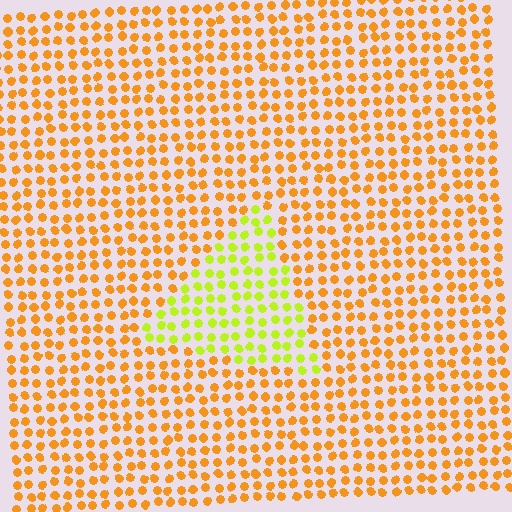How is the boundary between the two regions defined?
The boundary is defined purely by a slight shift in hue (about 44 degrees). Spacing, size, and orientation are identical on both sides.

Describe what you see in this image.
The image is filled with small orange elements in a uniform arrangement. A triangle-shaped region is visible where the elements are tinted to a slightly different hue, forming a subtle color boundary.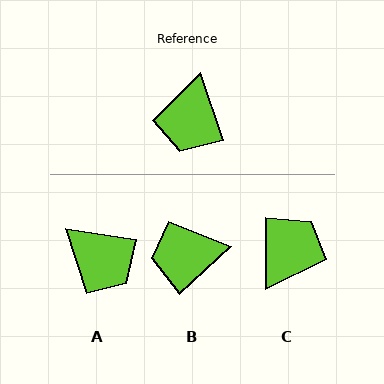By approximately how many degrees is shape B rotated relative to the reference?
Approximately 67 degrees clockwise.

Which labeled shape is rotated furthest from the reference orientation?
C, about 160 degrees away.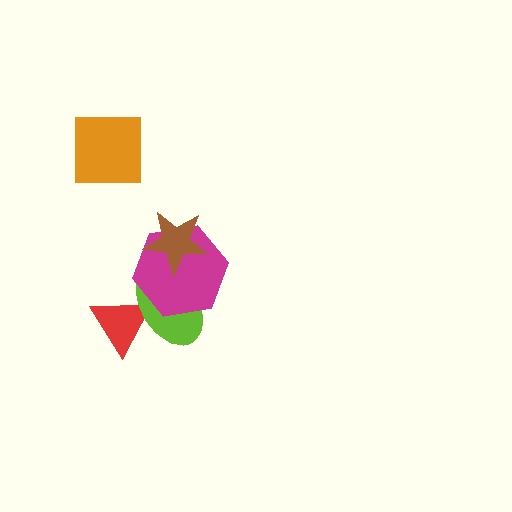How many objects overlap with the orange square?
0 objects overlap with the orange square.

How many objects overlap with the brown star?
2 objects overlap with the brown star.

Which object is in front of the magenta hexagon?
The brown star is in front of the magenta hexagon.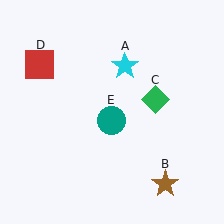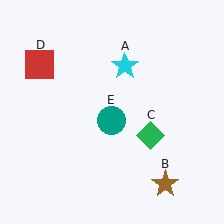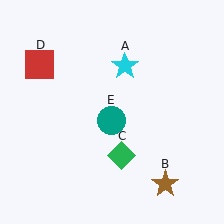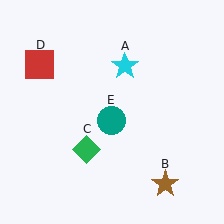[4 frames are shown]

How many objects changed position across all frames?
1 object changed position: green diamond (object C).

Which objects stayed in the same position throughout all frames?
Cyan star (object A) and brown star (object B) and red square (object D) and teal circle (object E) remained stationary.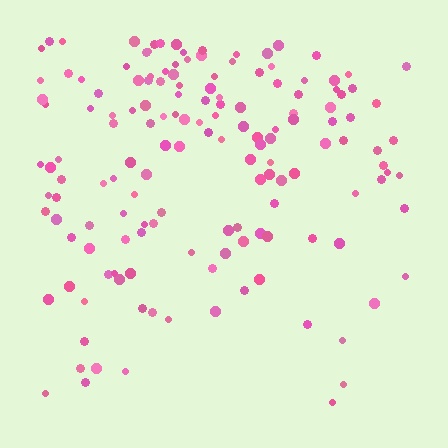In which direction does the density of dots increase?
From bottom to top, with the top side densest.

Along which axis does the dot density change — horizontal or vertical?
Vertical.